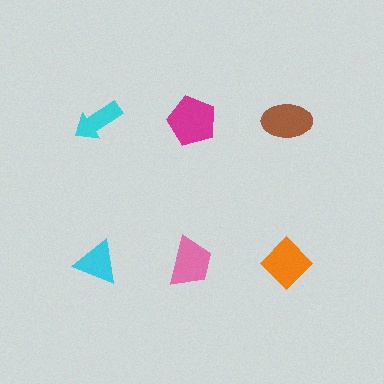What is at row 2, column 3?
An orange diamond.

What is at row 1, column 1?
A cyan arrow.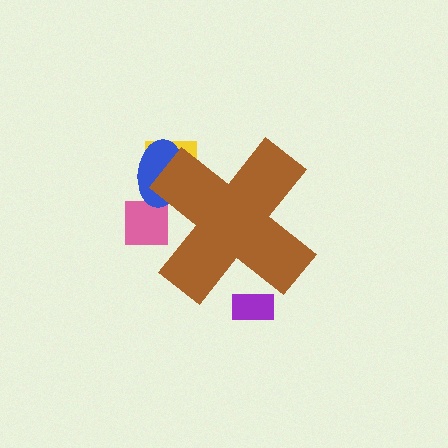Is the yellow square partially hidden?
Yes, the yellow square is partially hidden behind the brown cross.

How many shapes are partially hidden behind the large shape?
4 shapes are partially hidden.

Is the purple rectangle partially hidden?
Yes, the purple rectangle is partially hidden behind the brown cross.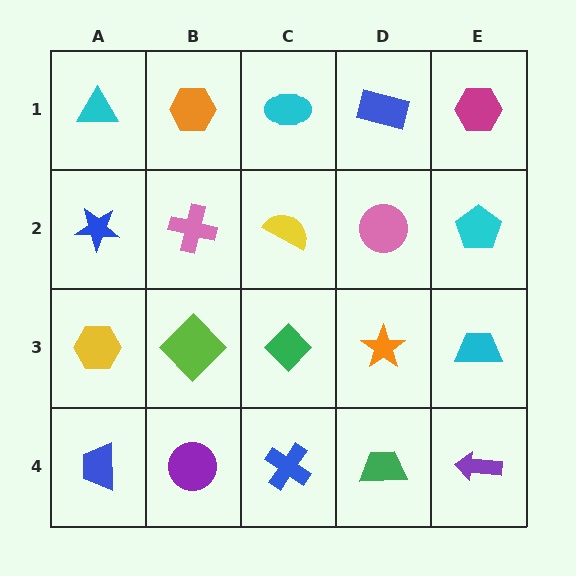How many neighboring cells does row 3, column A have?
3.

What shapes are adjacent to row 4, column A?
A yellow hexagon (row 3, column A), a purple circle (row 4, column B).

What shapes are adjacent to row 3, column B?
A pink cross (row 2, column B), a purple circle (row 4, column B), a yellow hexagon (row 3, column A), a green diamond (row 3, column C).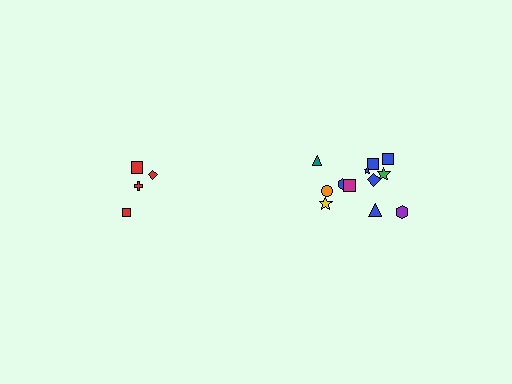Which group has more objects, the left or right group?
The right group.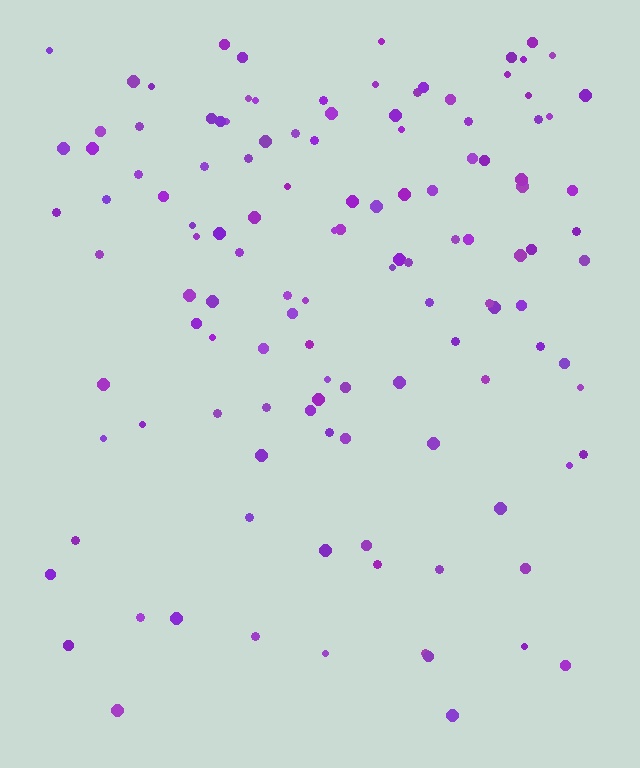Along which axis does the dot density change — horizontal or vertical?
Vertical.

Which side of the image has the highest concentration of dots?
The top.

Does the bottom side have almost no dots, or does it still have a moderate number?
Still a moderate number, just noticeably fewer than the top.